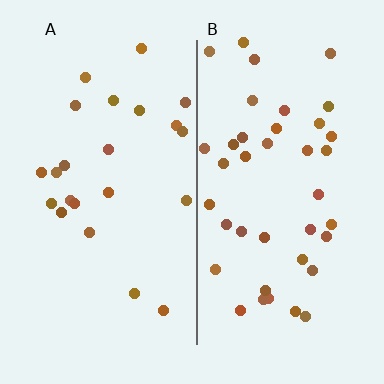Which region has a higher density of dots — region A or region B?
B (the right).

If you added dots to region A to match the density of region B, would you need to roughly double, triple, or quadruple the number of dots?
Approximately double.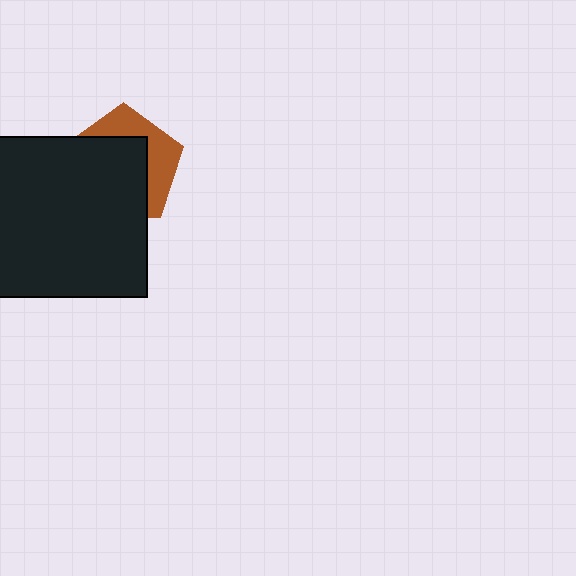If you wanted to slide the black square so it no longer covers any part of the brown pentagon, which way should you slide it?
Slide it toward the lower-left — that is the most direct way to separate the two shapes.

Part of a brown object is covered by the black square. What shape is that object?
It is a pentagon.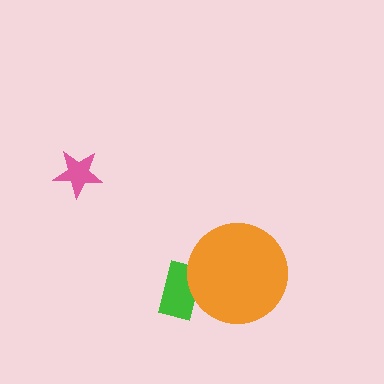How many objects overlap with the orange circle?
1 object overlaps with the orange circle.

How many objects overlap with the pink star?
0 objects overlap with the pink star.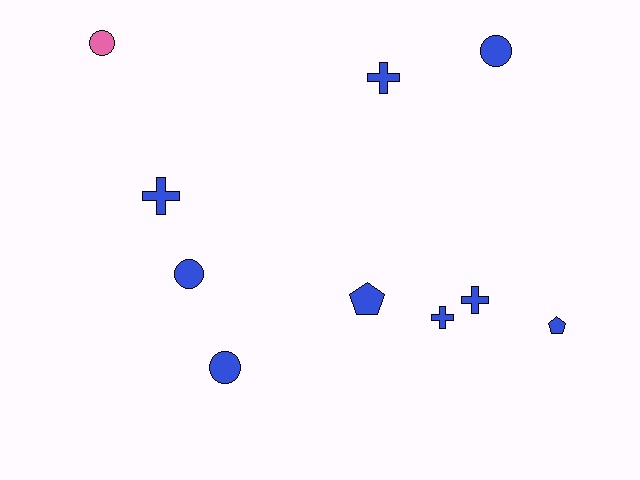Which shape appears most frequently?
Circle, with 4 objects.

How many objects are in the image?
There are 10 objects.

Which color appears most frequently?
Blue, with 9 objects.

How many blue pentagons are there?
There are 2 blue pentagons.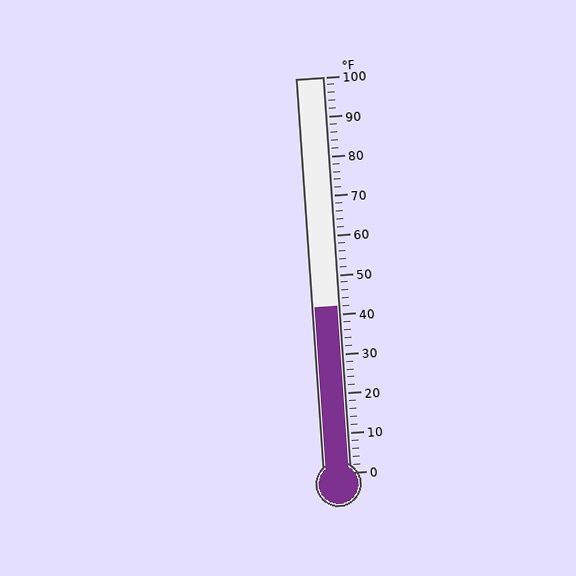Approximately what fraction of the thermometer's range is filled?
The thermometer is filled to approximately 40% of its range.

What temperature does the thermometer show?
The thermometer shows approximately 42°F.